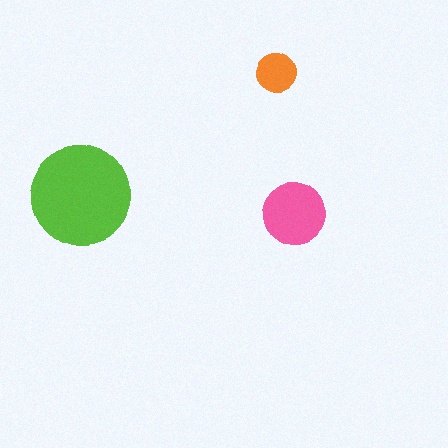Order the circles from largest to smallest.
the lime one, the pink one, the orange one.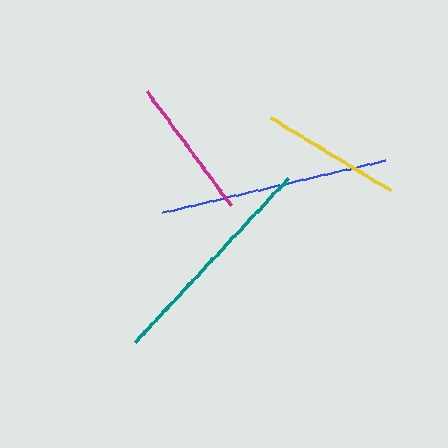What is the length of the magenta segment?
The magenta segment is approximately 141 pixels long.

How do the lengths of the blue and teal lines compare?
The blue and teal lines are approximately the same length.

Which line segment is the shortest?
The yellow line is the shortest at approximately 140 pixels.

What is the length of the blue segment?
The blue segment is approximately 229 pixels long.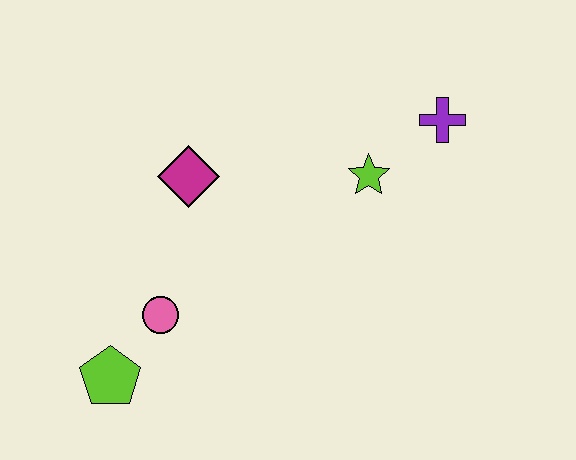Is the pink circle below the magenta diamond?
Yes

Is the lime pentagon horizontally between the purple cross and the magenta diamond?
No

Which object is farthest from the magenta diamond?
The purple cross is farthest from the magenta diamond.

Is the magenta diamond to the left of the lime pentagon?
No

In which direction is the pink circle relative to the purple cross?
The pink circle is to the left of the purple cross.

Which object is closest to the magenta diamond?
The pink circle is closest to the magenta diamond.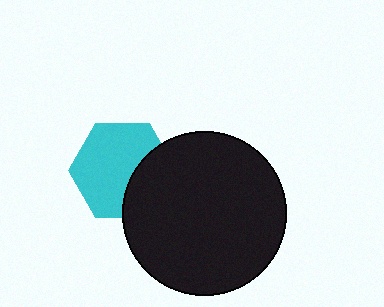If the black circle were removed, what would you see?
You would see the complete cyan hexagon.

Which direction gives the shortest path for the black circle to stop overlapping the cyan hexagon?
Moving right gives the shortest separation.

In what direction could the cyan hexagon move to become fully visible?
The cyan hexagon could move left. That would shift it out from behind the black circle entirely.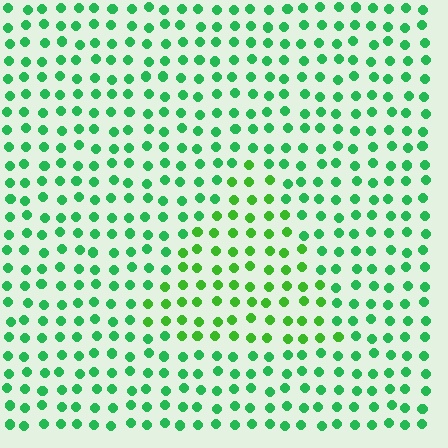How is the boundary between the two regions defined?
The boundary is defined purely by a slight shift in hue (about 27 degrees). Spacing, size, and orientation are identical on both sides.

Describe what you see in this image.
The image is filled with small green elements in a uniform arrangement. A triangle-shaped region is visible where the elements are tinted to a slightly different hue, forming a subtle color boundary.